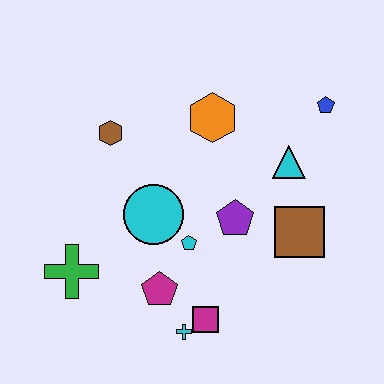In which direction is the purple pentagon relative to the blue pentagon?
The purple pentagon is below the blue pentagon.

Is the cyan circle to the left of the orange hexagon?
Yes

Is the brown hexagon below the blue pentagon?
Yes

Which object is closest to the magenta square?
The cyan cross is closest to the magenta square.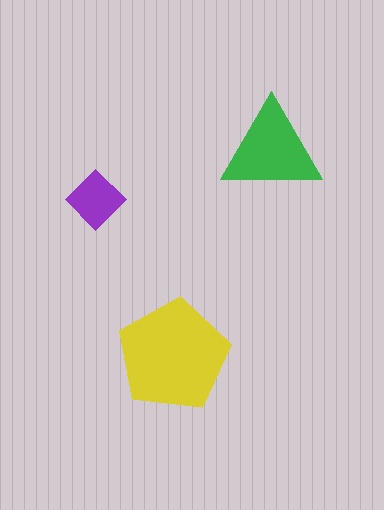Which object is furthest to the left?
The purple diamond is leftmost.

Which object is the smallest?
The purple diamond.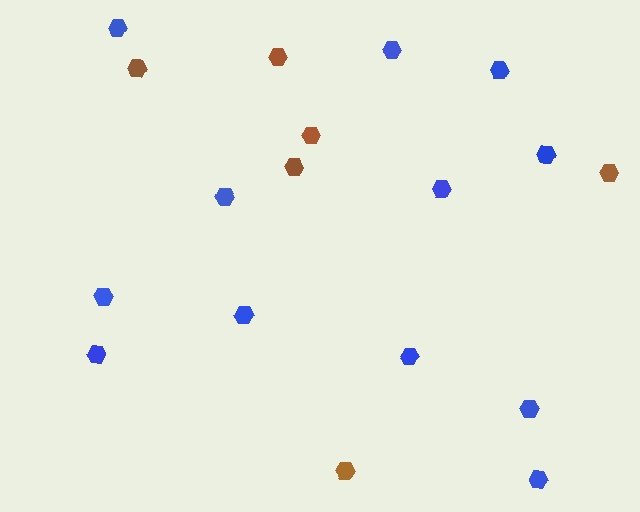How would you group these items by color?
There are 2 groups: one group of brown hexagons (6) and one group of blue hexagons (12).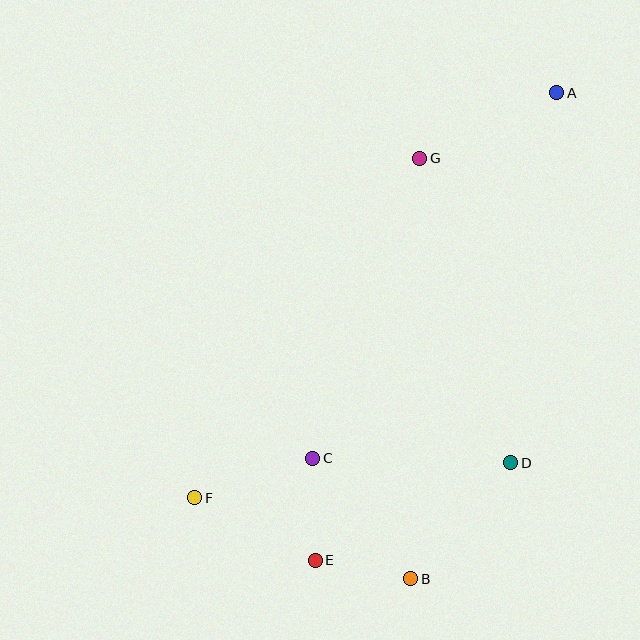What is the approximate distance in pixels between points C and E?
The distance between C and E is approximately 102 pixels.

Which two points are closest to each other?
Points B and E are closest to each other.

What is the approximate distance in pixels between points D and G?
The distance between D and G is approximately 318 pixels.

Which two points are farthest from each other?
Points A and F are farthest from each other.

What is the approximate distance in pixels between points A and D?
The distance between A and D is approximately 373 pixels.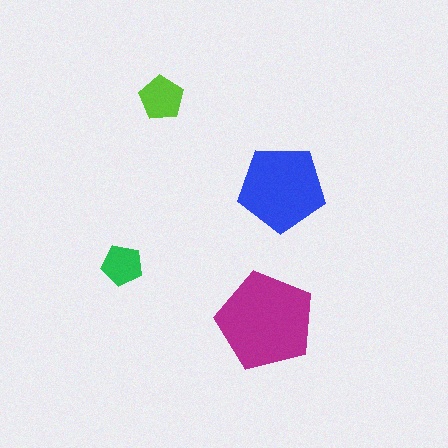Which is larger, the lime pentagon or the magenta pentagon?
The magenta one.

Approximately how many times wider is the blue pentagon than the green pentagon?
About 2 times wider.